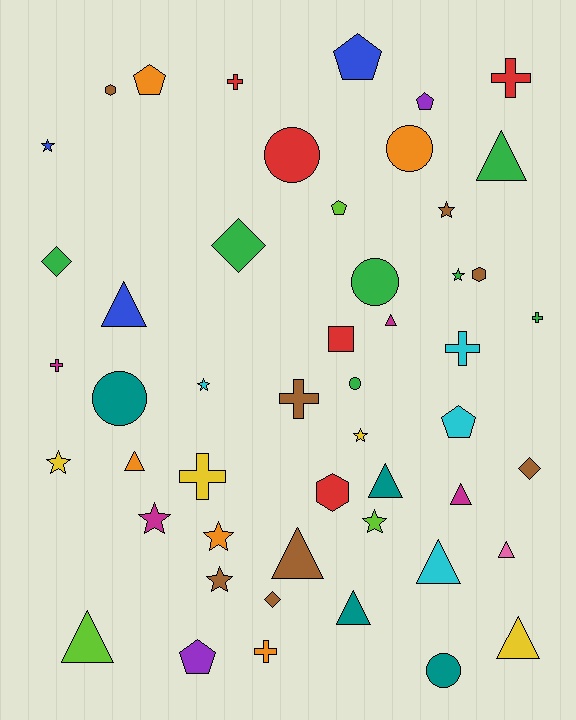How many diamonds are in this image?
There are 4 diamonds.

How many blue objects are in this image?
There are 3 blue objects.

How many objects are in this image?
There are 50 objects.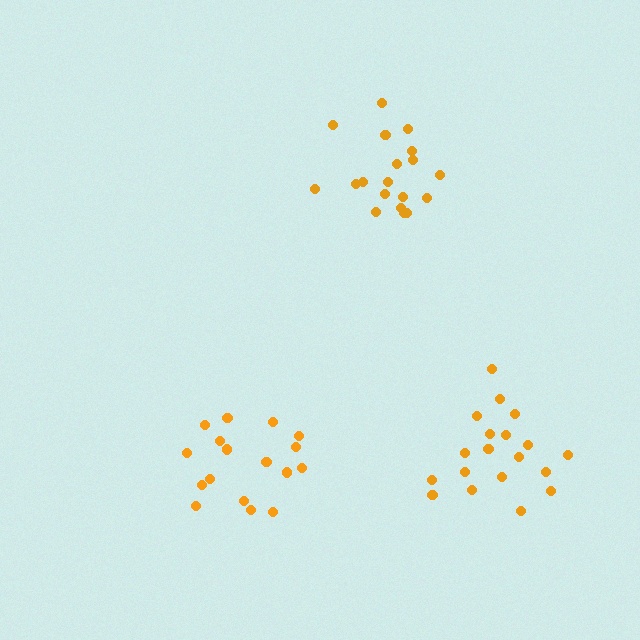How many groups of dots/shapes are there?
There are 3 groups.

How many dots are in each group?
Group 1: 19 dots, Group 2: 17 dots, Group 3: 19 dots (55 total).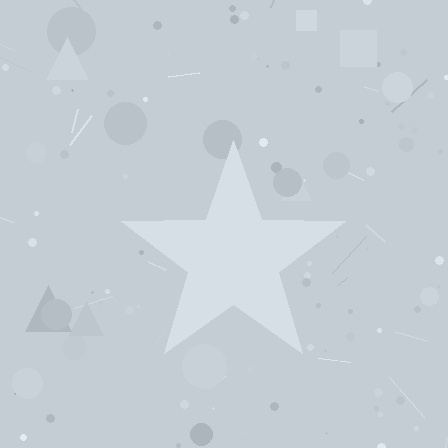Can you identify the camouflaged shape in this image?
The camouflaged shape is a star.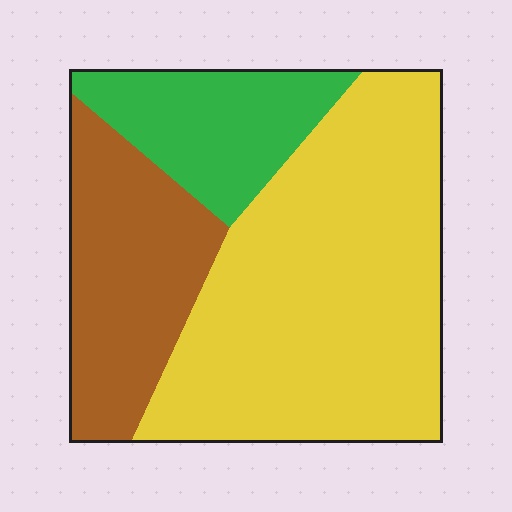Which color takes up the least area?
Green, at roughly 20%.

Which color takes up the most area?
Yellow, at roughly 55%.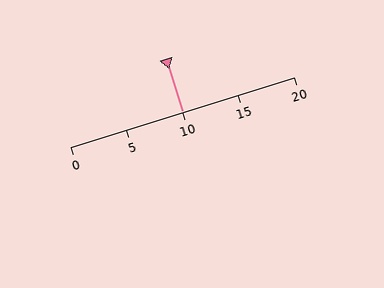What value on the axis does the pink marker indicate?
The marker indicates approximately 10.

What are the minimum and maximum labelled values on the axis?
The axis runs from 0 to 20.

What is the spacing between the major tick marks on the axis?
The major ticks are spaced 5 apart.